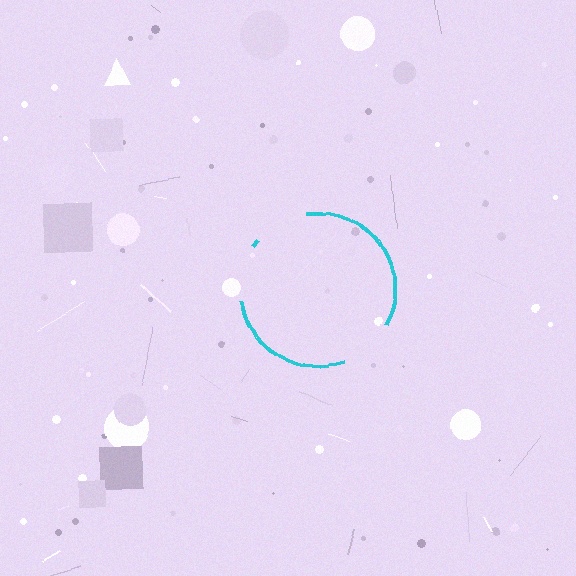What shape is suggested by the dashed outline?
The dashed outline suggests a circle.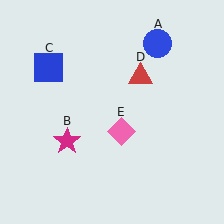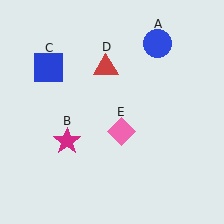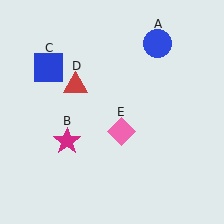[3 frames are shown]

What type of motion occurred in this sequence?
The red triangle (object D) rotated counterclockwise around the center of the scene.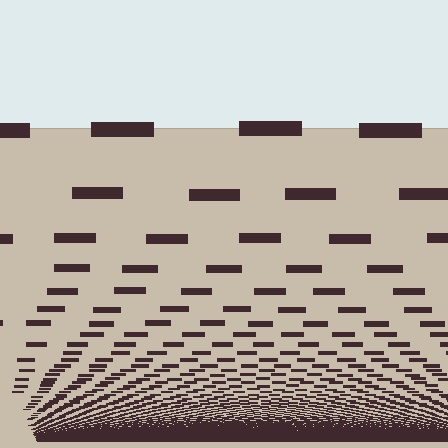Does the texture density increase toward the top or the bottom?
Density increases toward the bottom.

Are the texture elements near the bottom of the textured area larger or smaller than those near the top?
Smaller. The gradient is inverted — elements near the bottom are smaller and denser.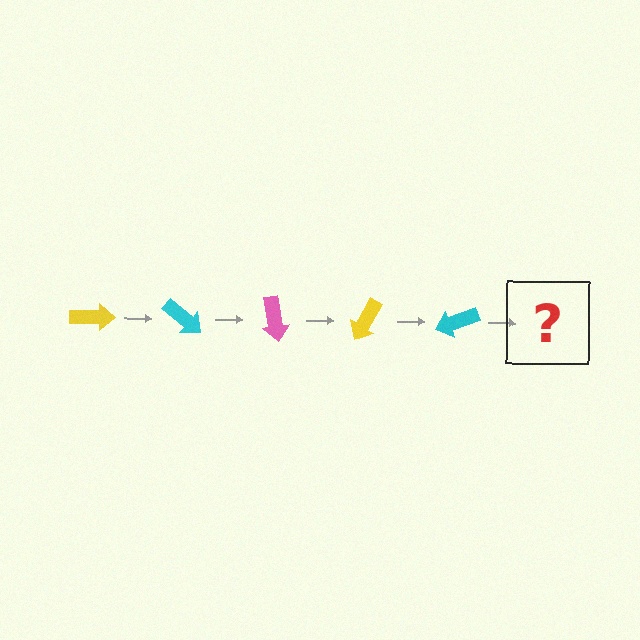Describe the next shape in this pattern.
It should be a pink arrow, rotated 200 degrees from the start.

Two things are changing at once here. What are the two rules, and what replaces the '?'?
The two rules are that it rotates 40 degrees each step and the color cycles through yellow, cyan, and pink. The '?' should be a pink arrow, rotated 200 degrees from the start.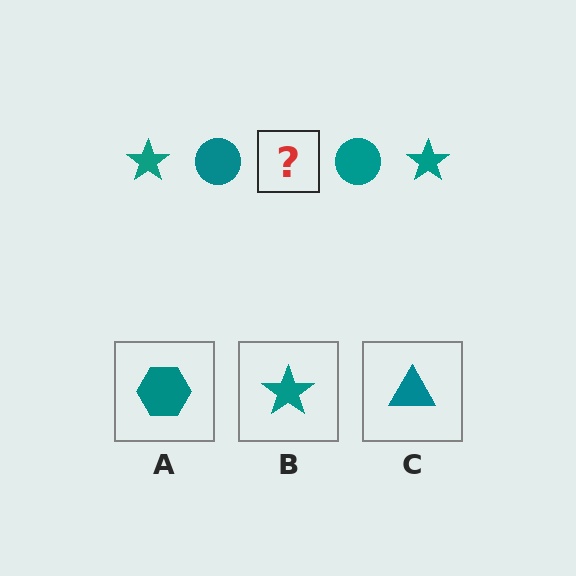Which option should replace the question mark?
Option B.